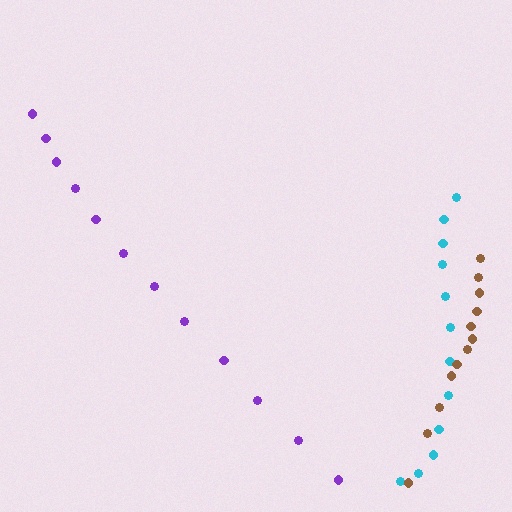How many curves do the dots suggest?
There are 3 distinct paths.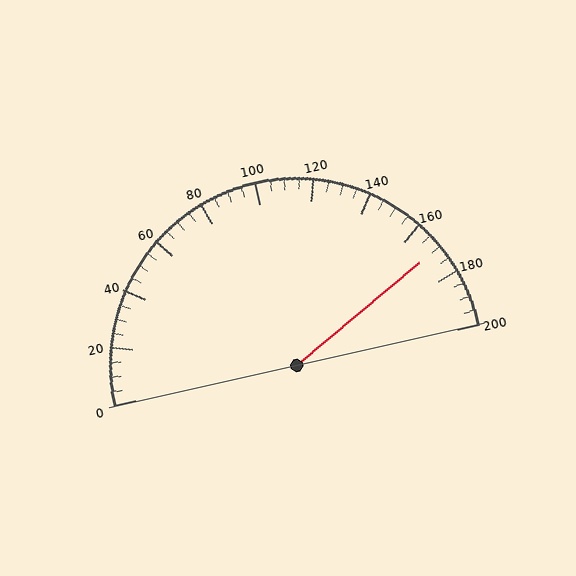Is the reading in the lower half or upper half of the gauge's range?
The reading is in the upper half of the range (0 to 200).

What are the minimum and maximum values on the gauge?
The gauge ranges from 0 to 200.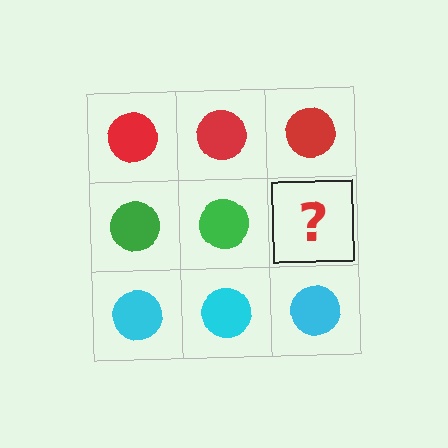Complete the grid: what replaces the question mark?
The question mark should be replaced with a green circle.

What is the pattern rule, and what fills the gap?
The rule is that each row has a consistent color. The gap should be filled with a green circle.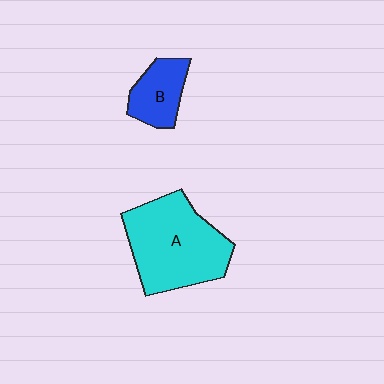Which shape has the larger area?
Shape A (cyan).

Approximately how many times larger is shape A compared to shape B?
Approximately 2.4 times.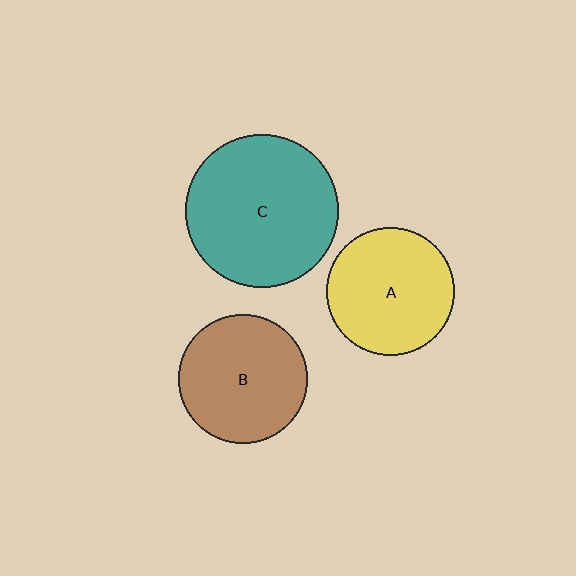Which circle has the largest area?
Circle C (teal).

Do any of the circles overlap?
No, none of the circles overlap.